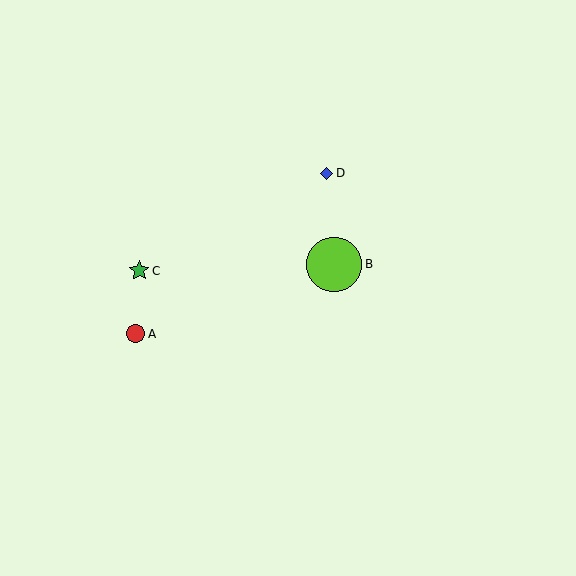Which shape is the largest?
The lime circle (labeled B) is the largest.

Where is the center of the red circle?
The center of the red circle is at (136, 334).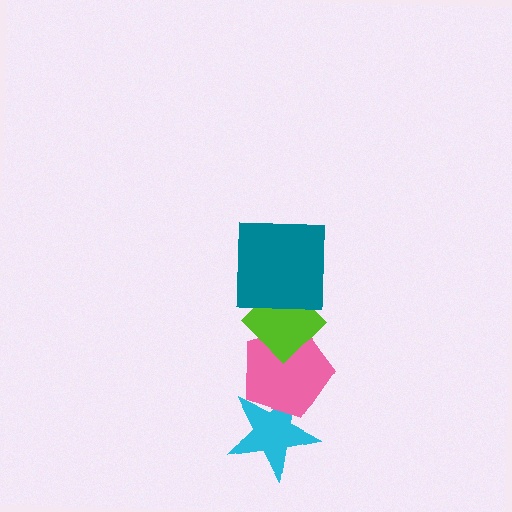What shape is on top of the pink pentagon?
The lime diamond is on top of the pink pentagon.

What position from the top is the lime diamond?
The lime diamond is 2nd from the top.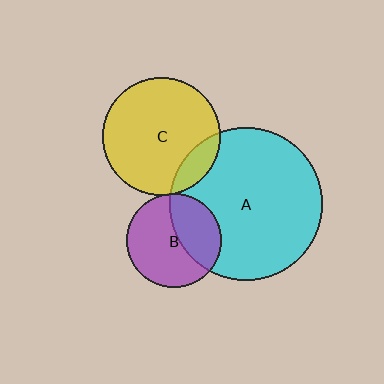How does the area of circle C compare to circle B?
Approximately 1.6 times.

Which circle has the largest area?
Circle A (cyan).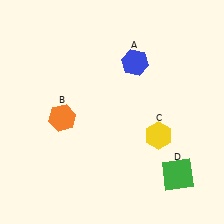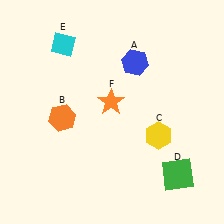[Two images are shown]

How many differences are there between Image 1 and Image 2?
There are 2 differences between the two images.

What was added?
A cyan diamond (E), an orange star (F) were added in Image 2.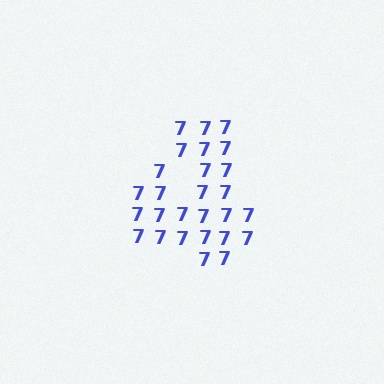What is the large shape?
The large shape is the digit 4.